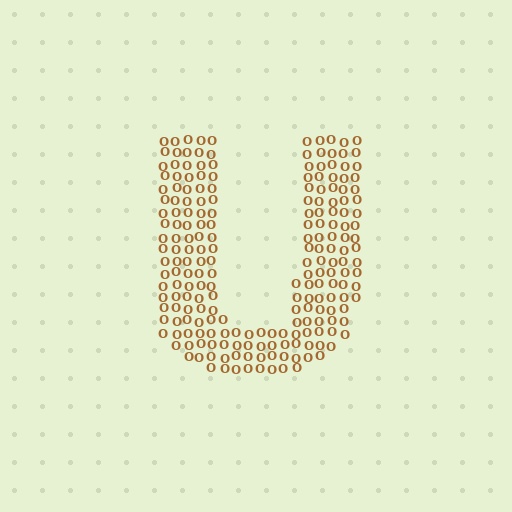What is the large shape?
The large shape is the letter U.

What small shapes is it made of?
It is made of small letter O's.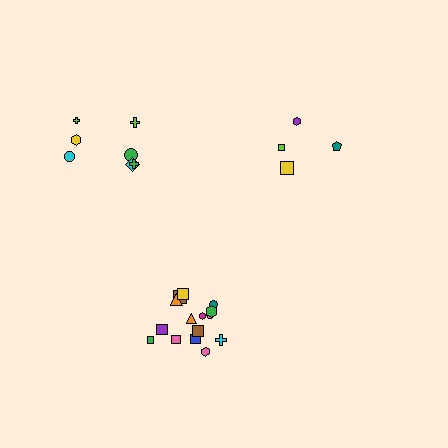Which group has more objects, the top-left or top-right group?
The top-left group.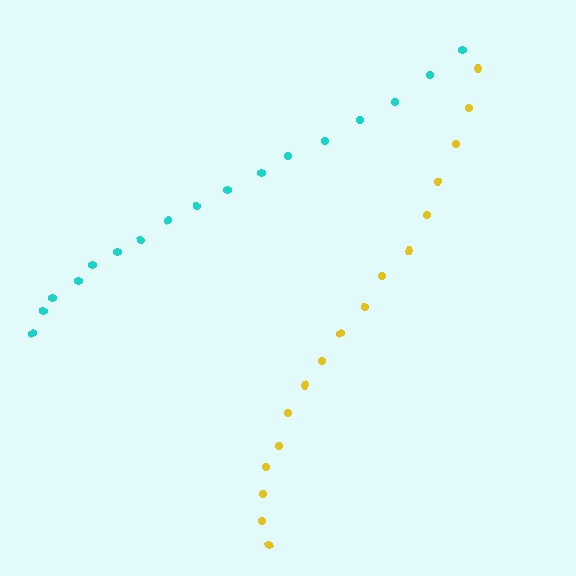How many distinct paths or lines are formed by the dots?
There are 2 distinct paths.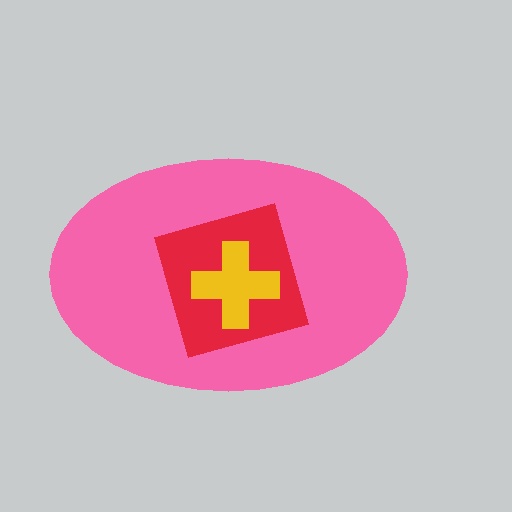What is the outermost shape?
The pink ellipse.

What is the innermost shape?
The yellow cross.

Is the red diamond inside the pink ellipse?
Yes.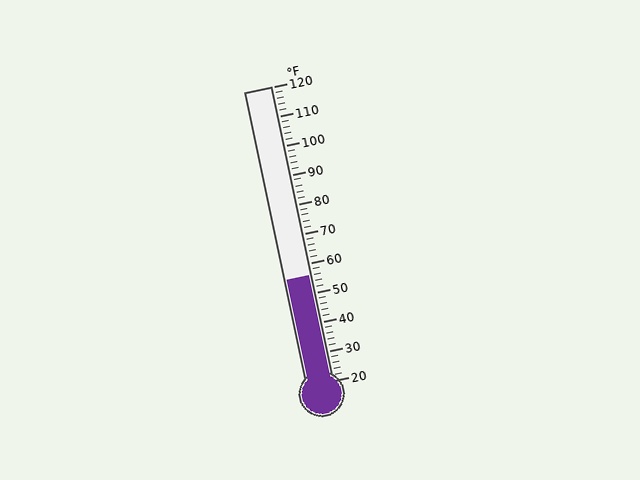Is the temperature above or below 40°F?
The temperature is above 40°F.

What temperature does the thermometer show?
The thermometer shows approximately 56°F.